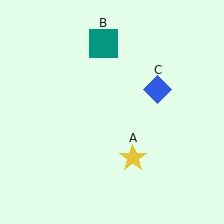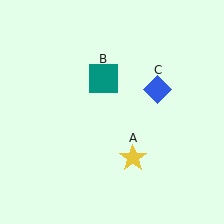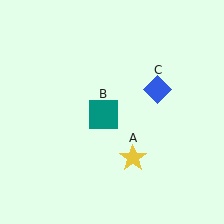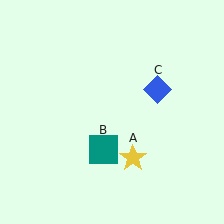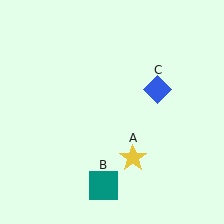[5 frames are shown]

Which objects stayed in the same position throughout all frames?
Yellow star (object A) and blue diamond (object C) remained stationary.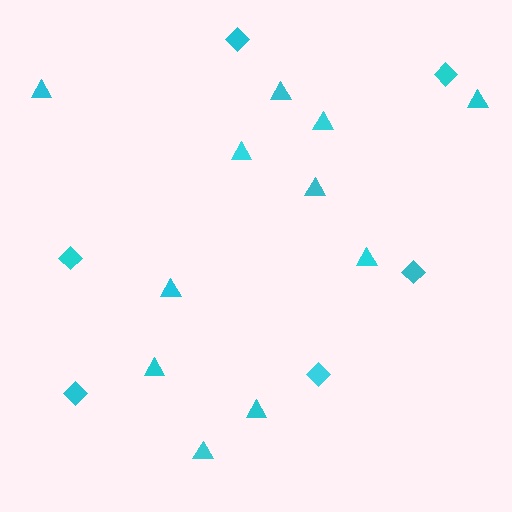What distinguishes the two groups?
There are 2 groups: one group of diamonds (6) and one group of triangles (11).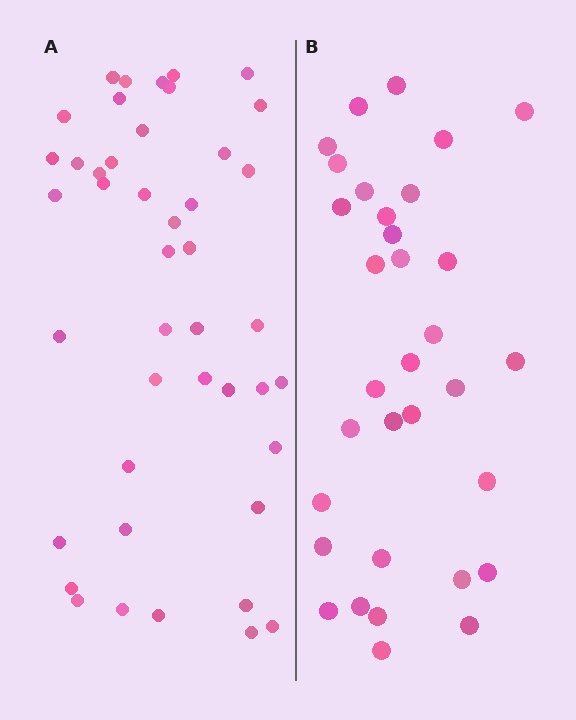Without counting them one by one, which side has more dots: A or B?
Region A (the left region) has more dots.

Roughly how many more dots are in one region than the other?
Region A has roughly 12 or so more dots than region B.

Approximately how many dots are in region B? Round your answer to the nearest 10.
About 30 dots. (The exact count is 33, which rounds to 30.)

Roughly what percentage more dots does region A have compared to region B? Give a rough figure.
About 35% more.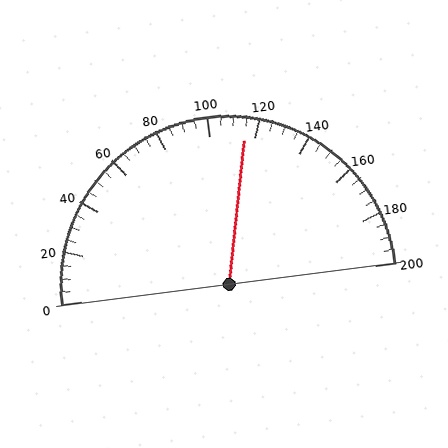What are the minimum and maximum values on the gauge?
The gauge ranges from 0 to 200.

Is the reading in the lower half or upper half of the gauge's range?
The reading is in the upper half of the range (0 to 200).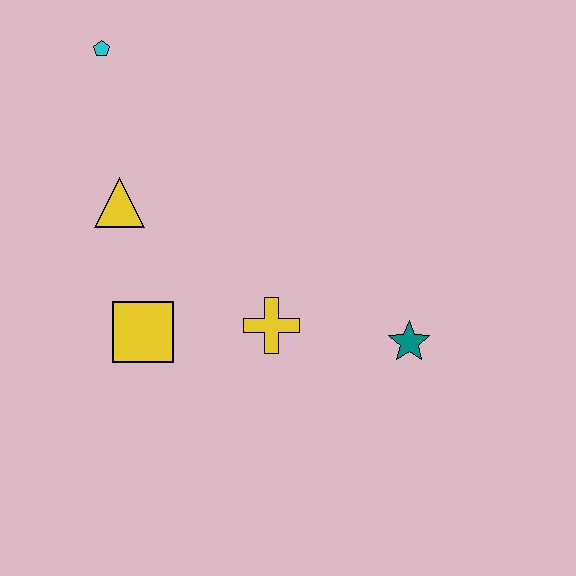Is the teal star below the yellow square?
Yes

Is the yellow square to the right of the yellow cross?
No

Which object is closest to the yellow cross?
The yellow square is closest to the yellow cross.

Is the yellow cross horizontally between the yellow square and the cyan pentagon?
No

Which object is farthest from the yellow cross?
The cyan pentagon is farthest from the yellow cross.